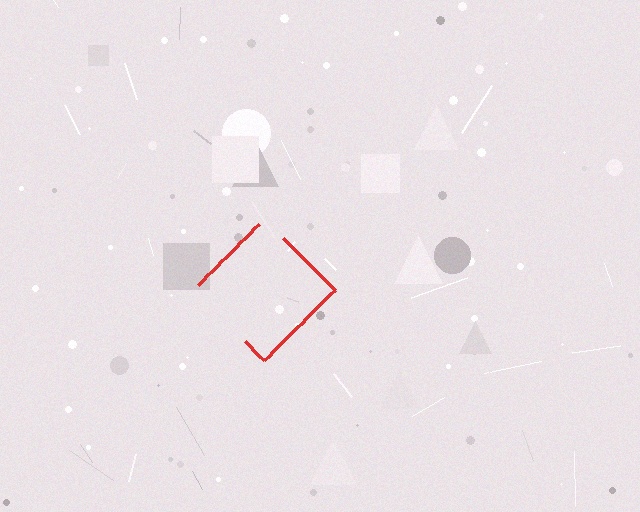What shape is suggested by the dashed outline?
The dashed outline suggests a diamond.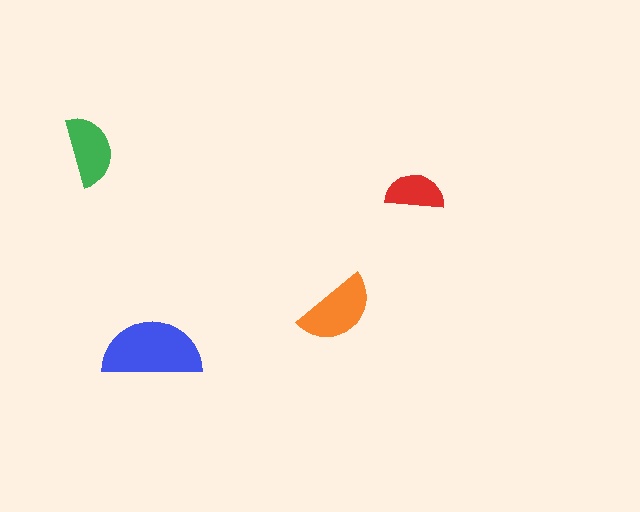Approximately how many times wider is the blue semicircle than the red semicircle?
About 1.5 times wider.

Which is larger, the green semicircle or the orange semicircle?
The orange one.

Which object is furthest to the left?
The green semicircle is leftmost.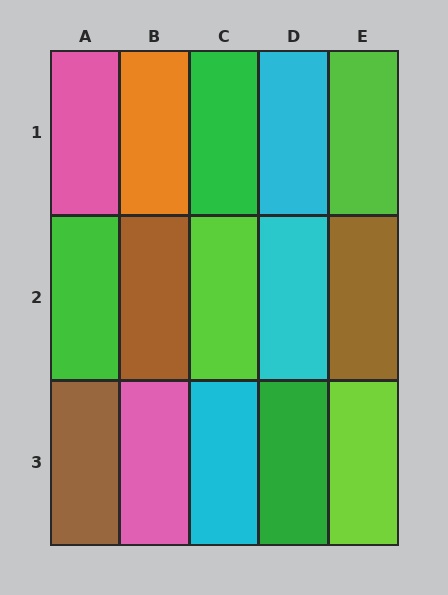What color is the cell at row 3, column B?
Pink.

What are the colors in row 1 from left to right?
Pink, orange, green, cyan, lime.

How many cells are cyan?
3 cells are cyan.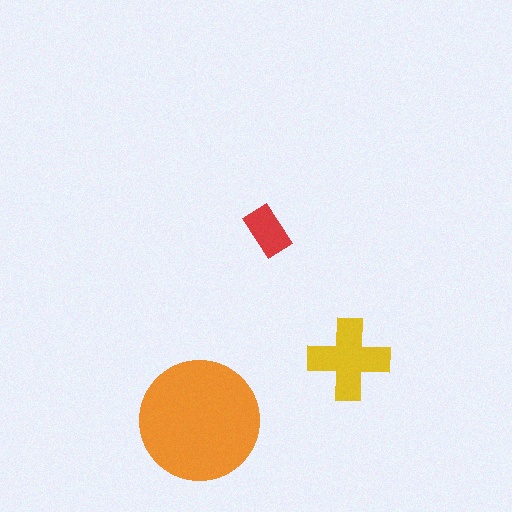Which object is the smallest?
The red rectangle.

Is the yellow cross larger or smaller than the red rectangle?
Larger.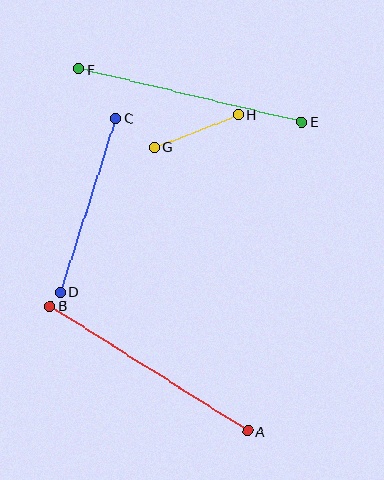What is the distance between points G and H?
The distance is approximately 90 pixels.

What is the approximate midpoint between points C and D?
The midpoint is at approximately (88, 205) pixels.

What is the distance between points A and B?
The distance is approximately 234 pixels.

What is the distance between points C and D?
The distance is approximately 182 pixels.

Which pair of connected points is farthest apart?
Points A and B are farthest apart.